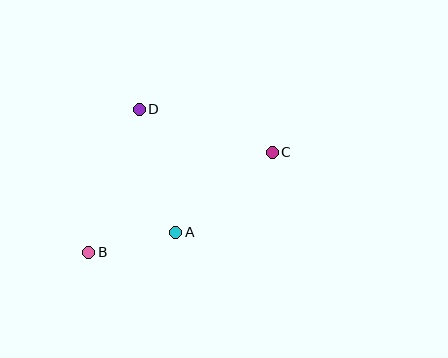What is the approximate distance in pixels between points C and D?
The distance between C and D is approximately 140 pixels.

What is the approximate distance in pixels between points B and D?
The distance between B and D is approximately 152 pixels.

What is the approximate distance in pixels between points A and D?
The distance between A and D is approximately 128 pixels.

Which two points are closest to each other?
Points A and B are closest to each other.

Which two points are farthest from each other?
Points B and C are farthest from each other.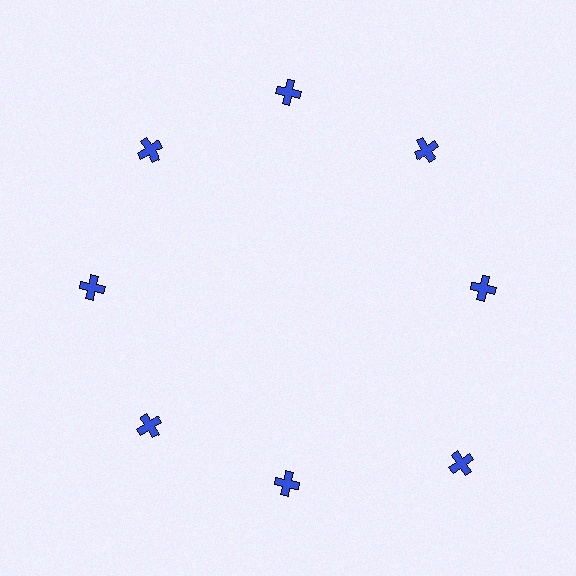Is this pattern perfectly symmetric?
No. The 8 blue crosses are arranged in a ring, but one element near the 4 o'clock position is pushed outward from the center, breaking the 8-fold rotational symmetry.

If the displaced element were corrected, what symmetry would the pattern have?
It would have 8-fold rotational symmetry — the pattern would map onto itself every 45 degrees.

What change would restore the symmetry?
The symmetry would be restored by moving it inward, back onto the ring so that all 8 crosses sit at equal angles and equal distance from the center.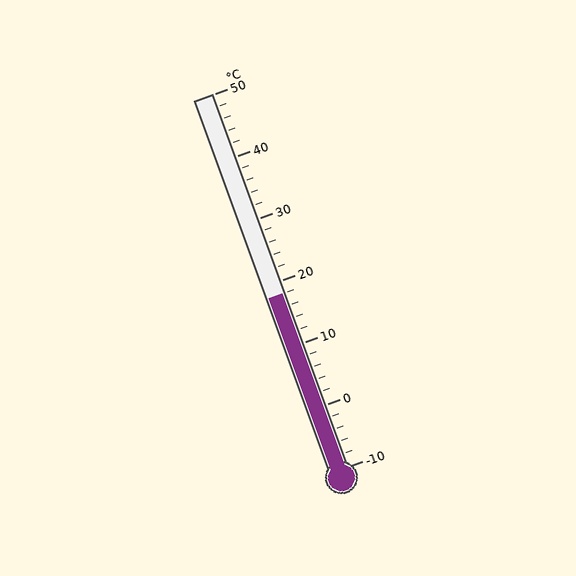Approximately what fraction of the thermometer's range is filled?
The thermometer is filled to approximately 45% of its range.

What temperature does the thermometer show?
The thermometer shows approximately 18°C.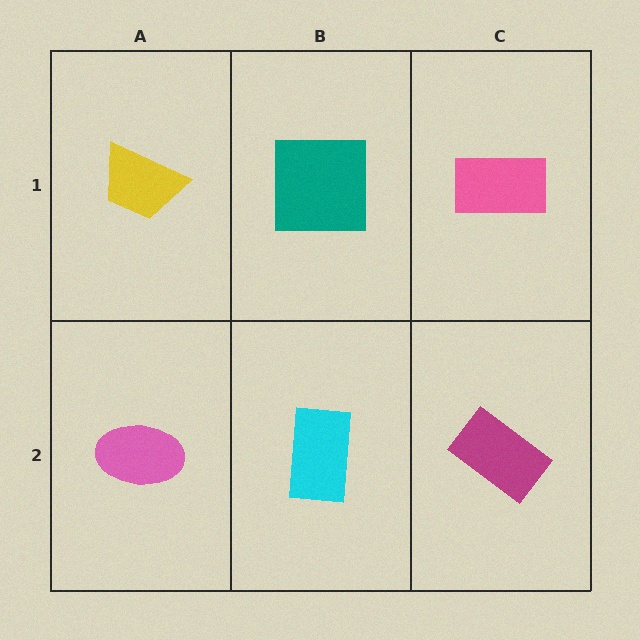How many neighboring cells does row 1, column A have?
2.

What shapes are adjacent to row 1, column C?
A magenta rectangle (row 2, column C), a teal square (row 1, column B).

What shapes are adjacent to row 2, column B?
A teal square (row 1, column B), a pink ellipse (row 2, column A), a magenta rectangle (row 2, column C).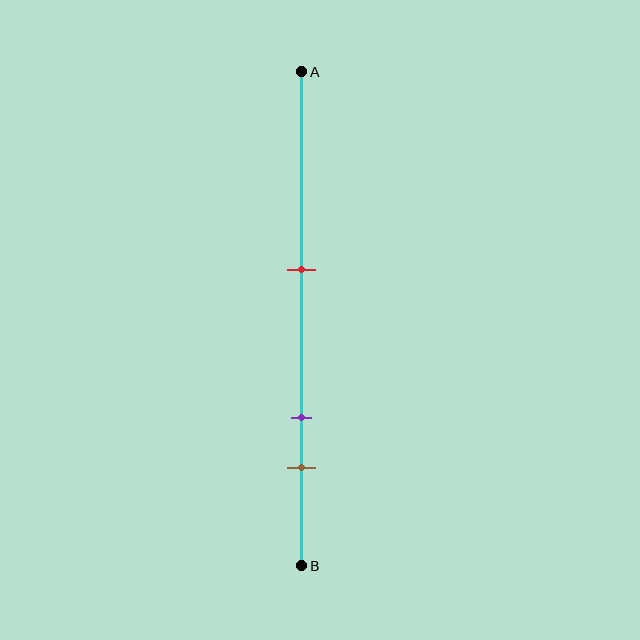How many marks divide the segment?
There are 3 marks dividing the segment.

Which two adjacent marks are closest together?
The purple and brown marks are the closest adjacent pair.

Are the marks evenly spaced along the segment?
No, the marks are not evenly spaced.